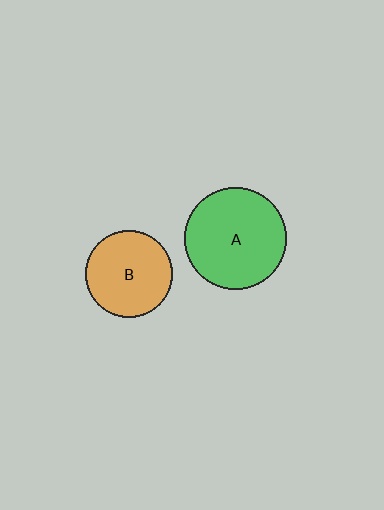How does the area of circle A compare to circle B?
Approximately 1.4 times.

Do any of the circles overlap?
No, none of the circles overlap.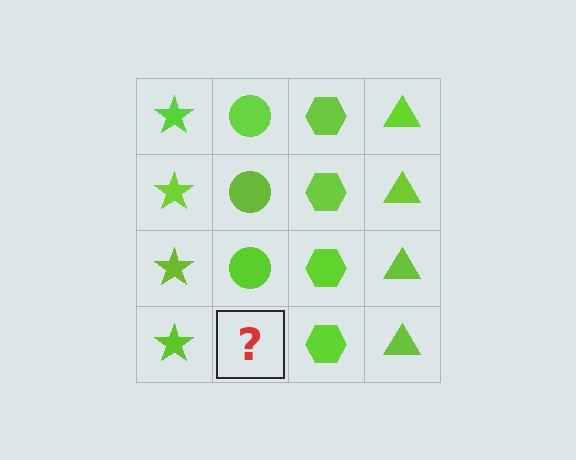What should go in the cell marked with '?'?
The missing cell should contain a lime circle.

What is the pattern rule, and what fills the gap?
The rule is that each column has a consistent shape. The gap should be filled with a lime circle.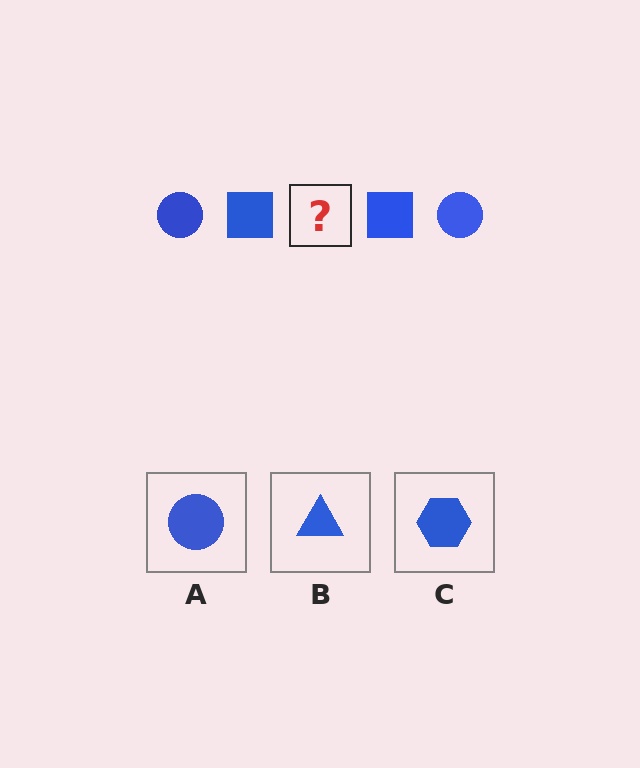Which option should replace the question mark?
Option A.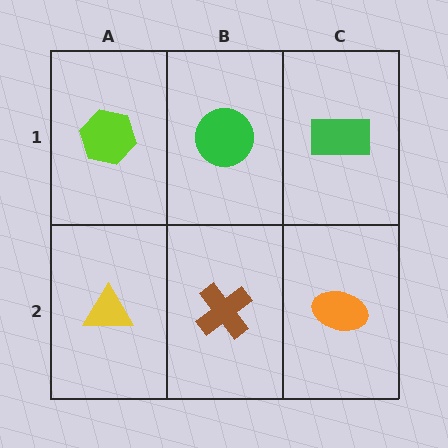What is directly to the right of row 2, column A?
A brown cross.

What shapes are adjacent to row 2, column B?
A green circle (row 1, column B), a yellow triangle (row 2, column A), an orange ellipse (row 2, column C).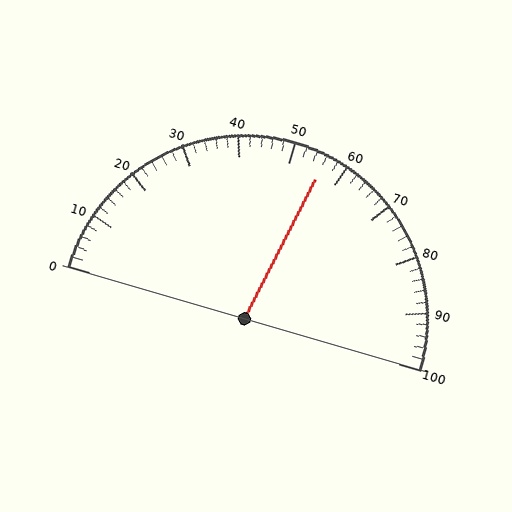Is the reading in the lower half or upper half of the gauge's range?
The reading is in the upper half of the range (0 to 100).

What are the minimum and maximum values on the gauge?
The gauge ranges from 0 to 100.